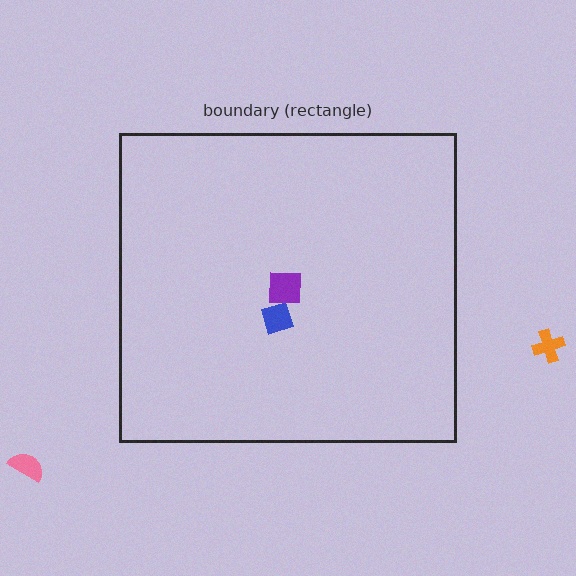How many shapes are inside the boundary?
2 inside, 2 outside.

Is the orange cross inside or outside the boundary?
Outside.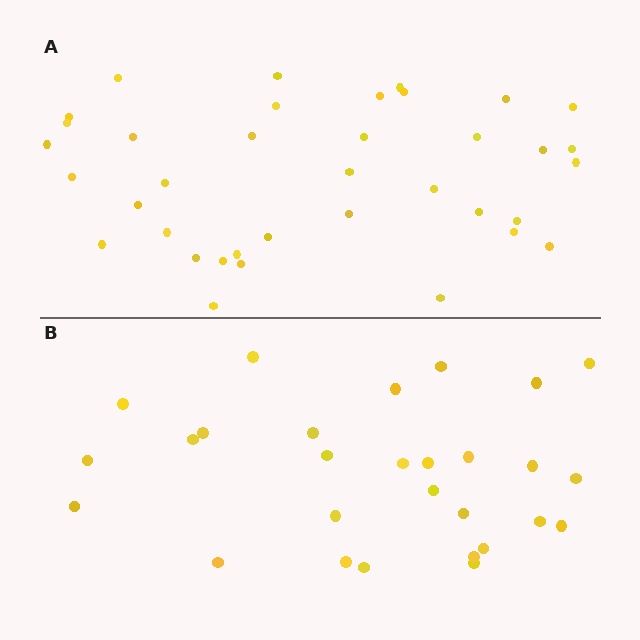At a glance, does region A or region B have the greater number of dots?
Region A (the top region) has more dots.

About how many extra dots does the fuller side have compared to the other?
Region A has roughly 8 or so more dots than region B.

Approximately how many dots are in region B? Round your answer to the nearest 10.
About 30 dots. (The exact count is 28, which rounds to 30.)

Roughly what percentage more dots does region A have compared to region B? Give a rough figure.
About 30% more.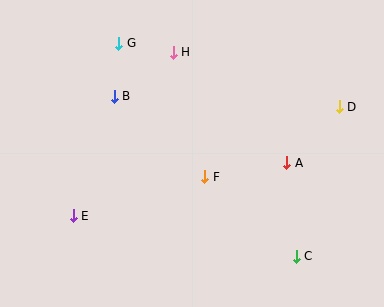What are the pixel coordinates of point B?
Point B is at (114, 96).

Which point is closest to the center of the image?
Point F at (205, 177) is closest to the center.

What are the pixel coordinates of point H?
Point H is at (173, 52).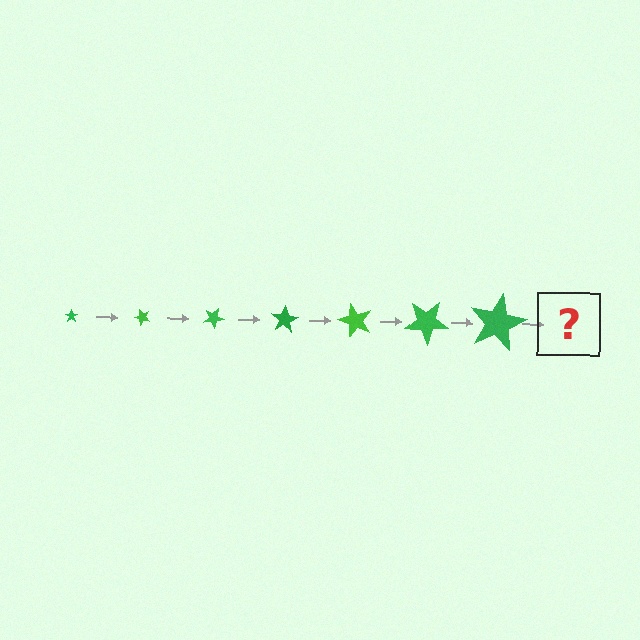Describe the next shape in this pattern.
It should be a star, larger than the previous one and rotated 350 degrees from the start.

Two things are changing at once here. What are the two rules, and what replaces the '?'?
The two rules are that the star grows larger each step and it rotates 50 degrees each step. The '?' should be a star, larger than the previous one and rotated 350 degrees from the start.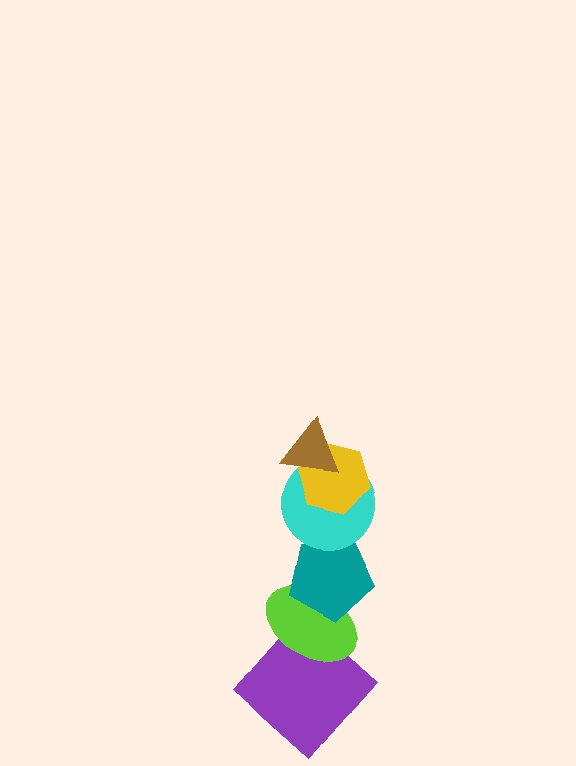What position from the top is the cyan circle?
The cyan circle is 3rd from the top.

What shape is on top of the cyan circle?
The yellow hexagon is on top of the cyan circle.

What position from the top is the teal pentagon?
The teal pentagon is 4th from the top.